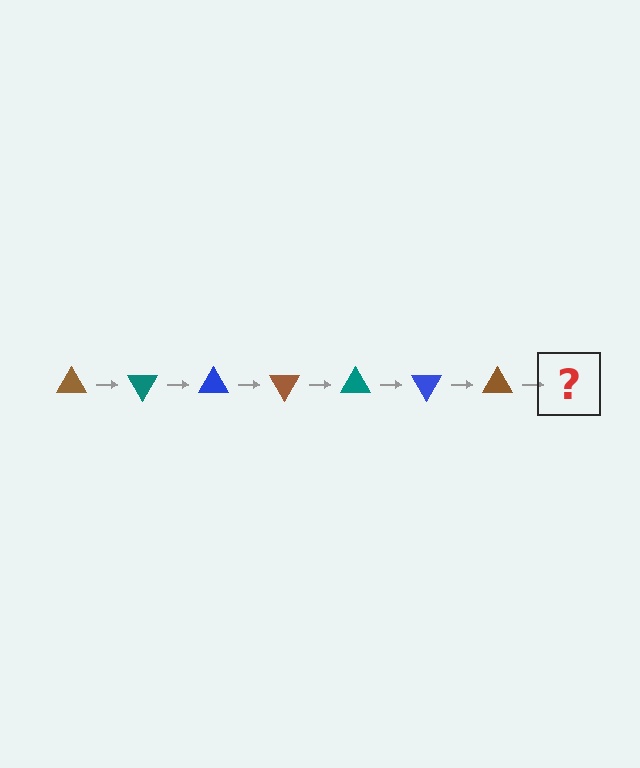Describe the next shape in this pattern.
It should be a teal triangle, rotated 420 degrees from the start.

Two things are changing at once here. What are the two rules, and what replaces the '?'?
The two rules are that it rotates 60 degrees each step and the color cycles through brown, teal, and blue. The '?' should be a teal triangle, rotated 420 degrees from the start.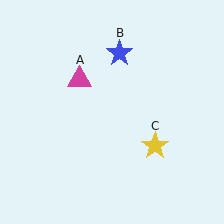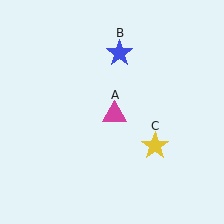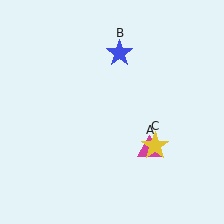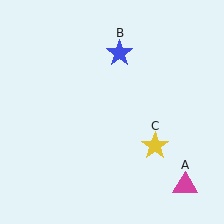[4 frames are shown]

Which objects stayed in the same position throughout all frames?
Blue star (object B) and yellow star (object C) remained stationary.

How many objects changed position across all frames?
1 object changed position: magenta triangle (object A).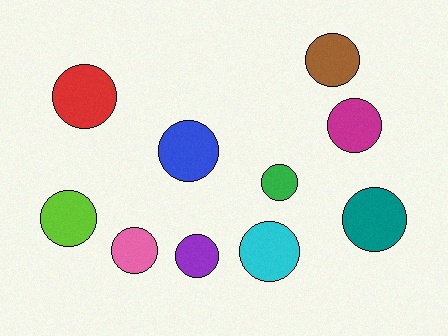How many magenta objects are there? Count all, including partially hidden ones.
There is 1 magenta object.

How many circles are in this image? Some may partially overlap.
There are 10 circles.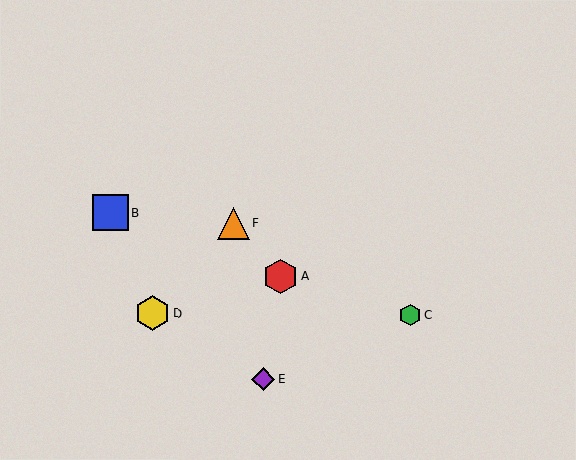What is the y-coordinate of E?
Object E is at y≈379.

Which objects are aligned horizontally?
Objects C, D are aligned horizontally.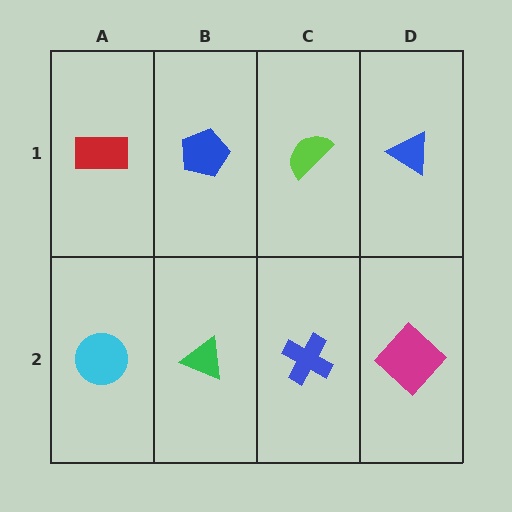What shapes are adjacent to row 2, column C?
A lime semicircle (row 1, column C), a green triangle (row 2, column B), a magenta diamond (row 2, column D).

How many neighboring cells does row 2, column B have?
3.